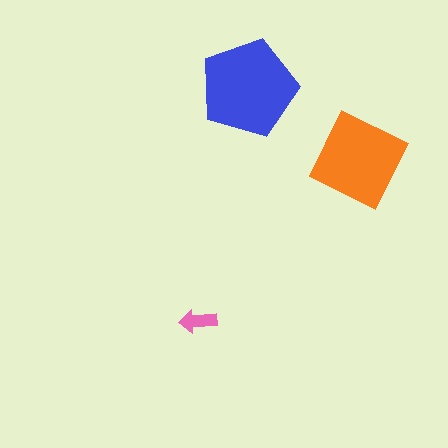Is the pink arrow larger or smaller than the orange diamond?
Smaller.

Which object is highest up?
The blue pentagon is topmost.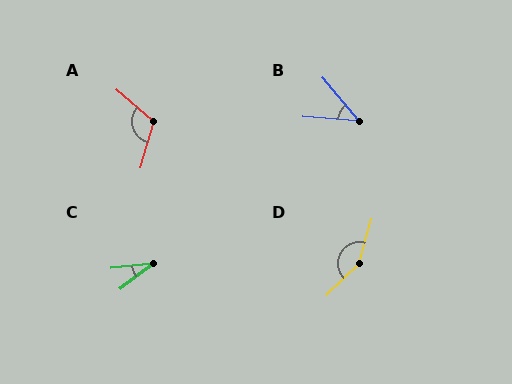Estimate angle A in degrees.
Approximately 115 degrees.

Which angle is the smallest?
C, at approximately 31 degrees.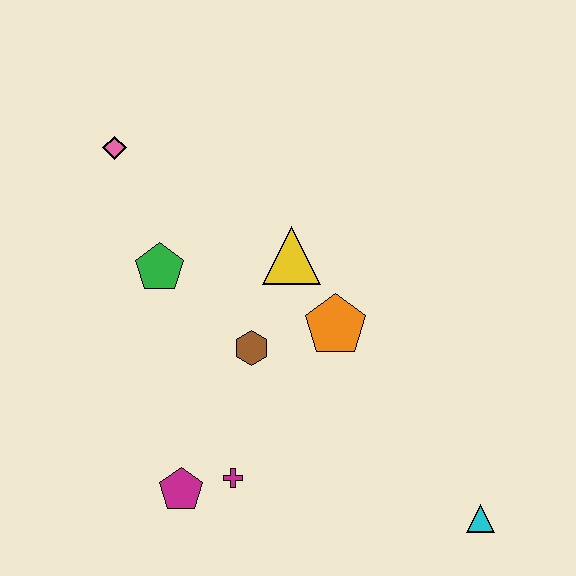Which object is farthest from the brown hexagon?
The cyan triangle is farthest from the brown hexagon.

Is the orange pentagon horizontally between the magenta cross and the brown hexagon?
No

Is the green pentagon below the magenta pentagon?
No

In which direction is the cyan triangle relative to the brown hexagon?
The cyan triangle is to the right of the brown hexagon.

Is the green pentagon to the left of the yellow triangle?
Yes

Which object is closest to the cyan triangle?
The orange pentagon is closest to the cyan triangle.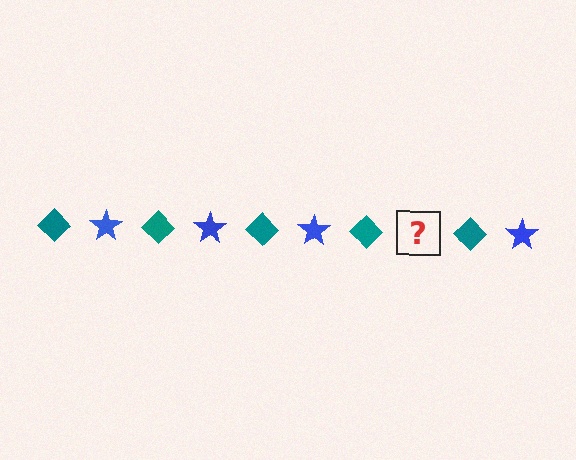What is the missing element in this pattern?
The missing element is a blue star.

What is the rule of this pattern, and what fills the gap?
The rule is that the pattern alternates between teal diamond and blue star. The gap should be filled with a blue star.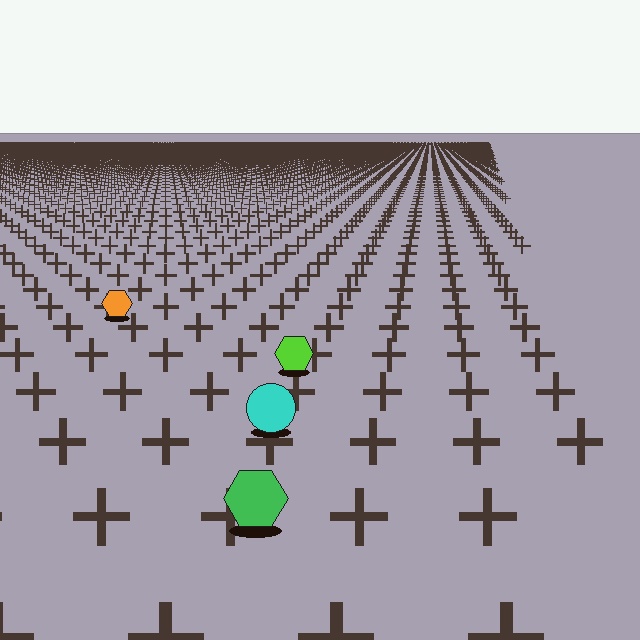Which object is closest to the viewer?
The green hexagon is closest. The texture marks near it are larger and more spread out.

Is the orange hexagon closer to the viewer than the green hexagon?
No. The green hexagon is closer — you can tell from the texture gradient: the ground texture is coarser near it.